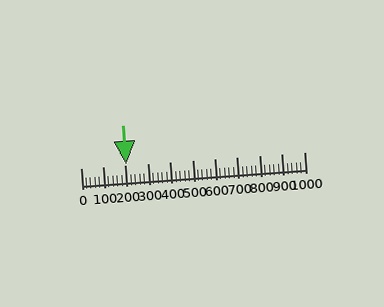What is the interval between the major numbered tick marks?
The major tick marks are spaced 100 units apart.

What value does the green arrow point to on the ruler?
The green arrow points to approximately 202.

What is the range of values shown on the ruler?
The ruler shows values from 0 to 1000.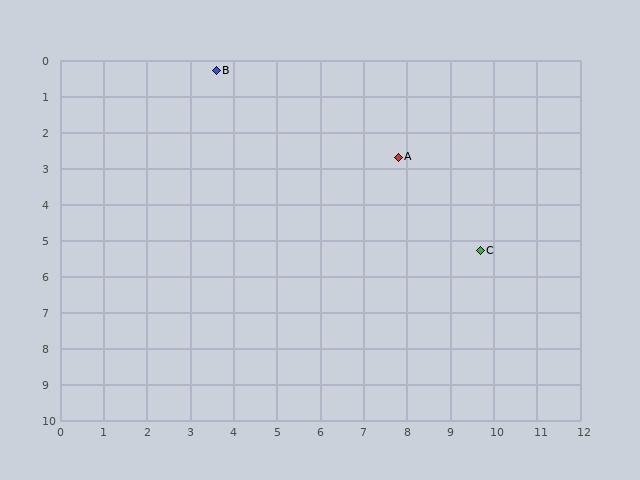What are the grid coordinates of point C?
Point C is at approximately (9.7, 5.3).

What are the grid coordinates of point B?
Point B is at approximately (3.6, 0.3).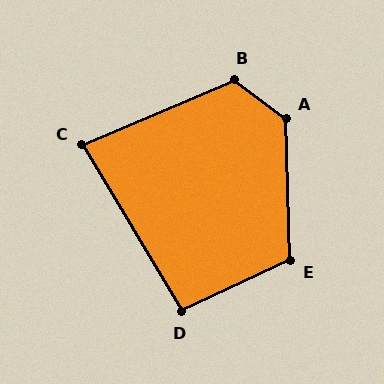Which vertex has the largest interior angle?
A, at approximately 128 degrees.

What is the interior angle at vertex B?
Approximately 121 degrees (obtuse).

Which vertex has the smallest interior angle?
C, at approximately 82 degrees.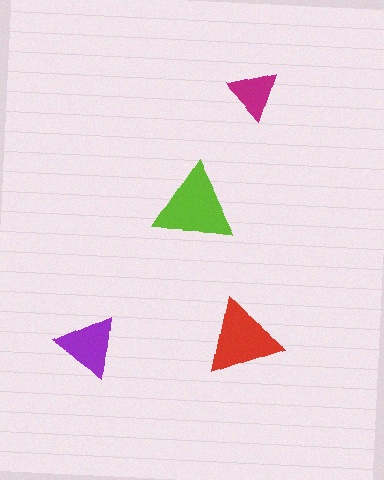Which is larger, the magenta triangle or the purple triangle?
The purple one.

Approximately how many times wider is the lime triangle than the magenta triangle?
About 1.5 times wider.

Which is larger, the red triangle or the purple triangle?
The red one.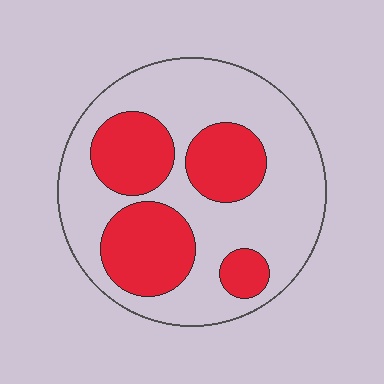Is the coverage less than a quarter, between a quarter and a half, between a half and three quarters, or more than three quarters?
Between a quarter and a half.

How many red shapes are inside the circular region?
4.